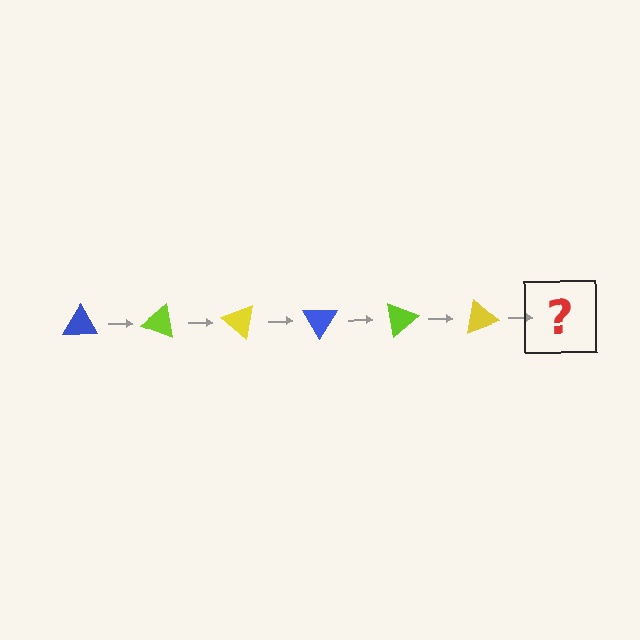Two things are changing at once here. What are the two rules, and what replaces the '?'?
The two rules are that it rotates 20 degrees each step and the color cycles through blue, lime, and yellow. The '?' should be a blue triangle, rotated 120 degrees from the start.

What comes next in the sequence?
The next element should be a blue triangle, rotated 120 degrees from the start.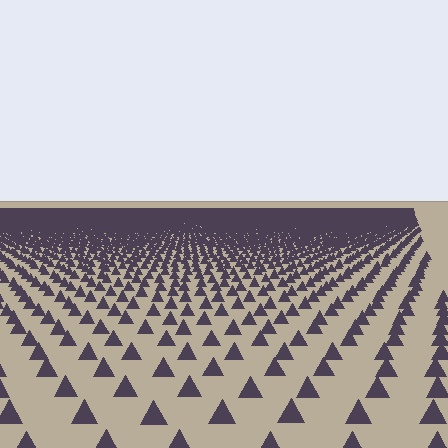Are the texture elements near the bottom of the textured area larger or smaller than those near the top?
Larger. Near the bottom, elements are closer to the viewer and appear at a bigger on-screen size.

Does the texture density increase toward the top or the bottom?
Density increases toward the top.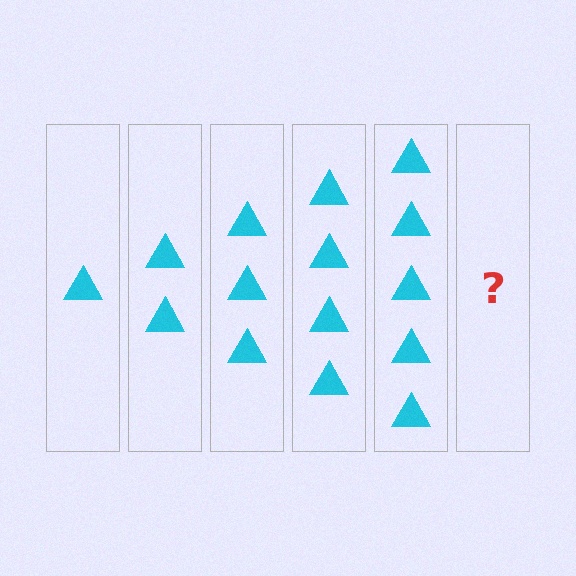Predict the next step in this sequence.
The next step is 6 triangles.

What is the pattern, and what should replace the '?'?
The pattern is that each step adds one more triangle. The '?' should be 6 triangles.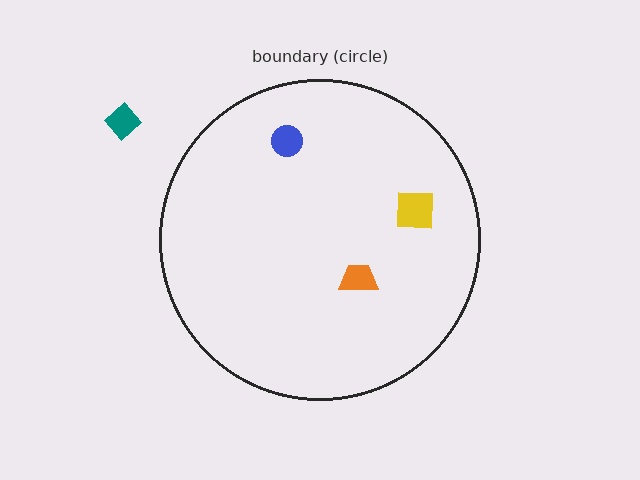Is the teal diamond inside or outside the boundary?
Outside.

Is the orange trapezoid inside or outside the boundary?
Inside.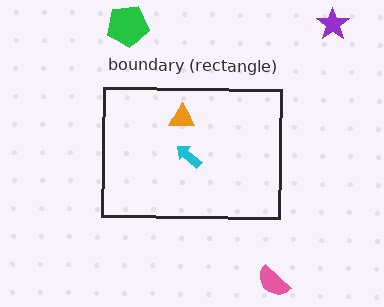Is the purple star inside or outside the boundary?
Outside.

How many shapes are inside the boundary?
2 inside, 3 outside.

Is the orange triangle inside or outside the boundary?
Inside.